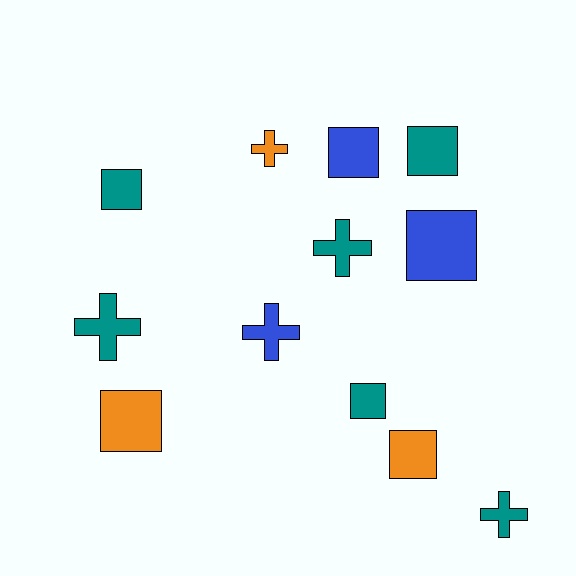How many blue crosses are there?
There is 1 blue cross.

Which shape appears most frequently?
Square, with 7 objects.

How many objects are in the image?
There are 12 objects.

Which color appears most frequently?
Teal, with 6 objects.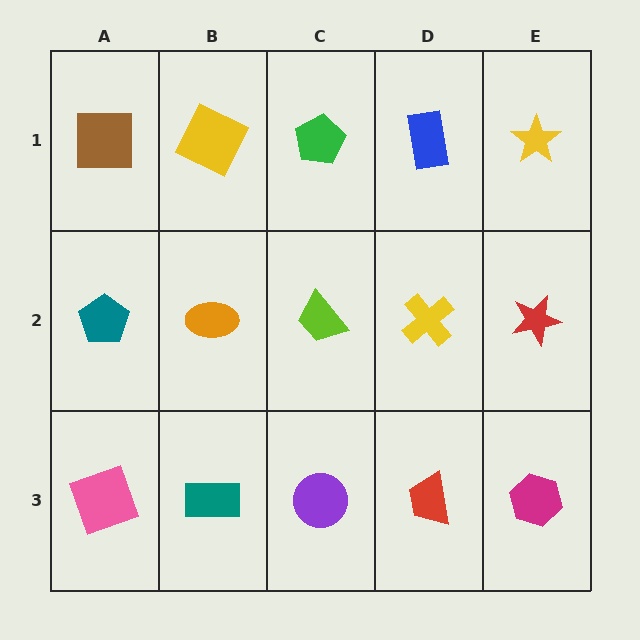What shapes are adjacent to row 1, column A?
A teal pentagon (row 2, column A), a yellow square (row 1, column B).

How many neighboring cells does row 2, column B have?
4.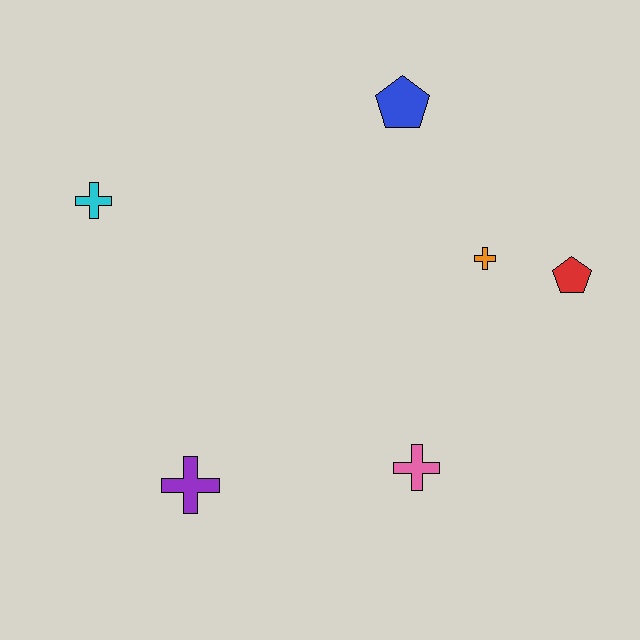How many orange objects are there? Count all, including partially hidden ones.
There is 1 orange object.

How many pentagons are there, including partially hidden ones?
There are 2 pentagons.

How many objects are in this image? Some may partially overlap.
There are 6 objects.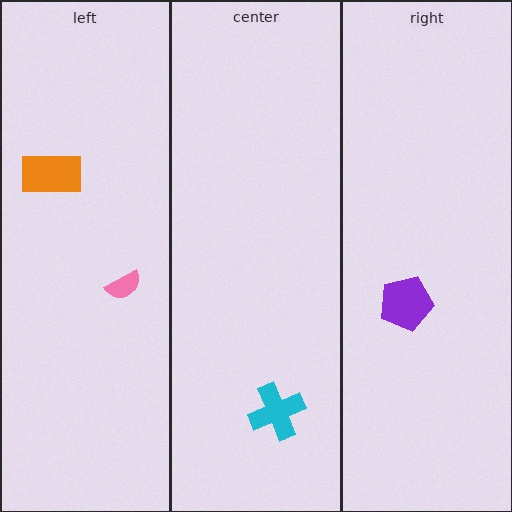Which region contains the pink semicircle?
The left region.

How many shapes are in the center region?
1.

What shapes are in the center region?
The cyan cross.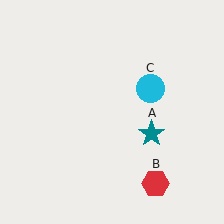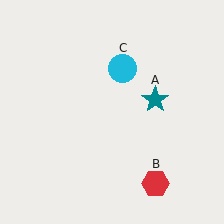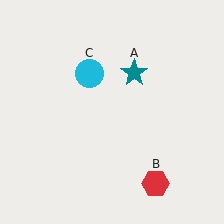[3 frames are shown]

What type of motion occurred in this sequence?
The teal star (object A), cyan circle (object C) rotated counterclockwise around the center of the scene.